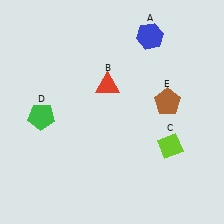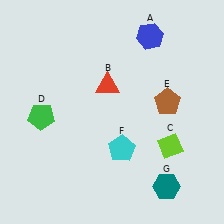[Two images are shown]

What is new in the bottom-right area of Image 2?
A teal hexagon (G) was added in the bottom-right area of Image 2.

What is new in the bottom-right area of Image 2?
A cyan pentagon (F) was added in the bottom-right area of Image 2.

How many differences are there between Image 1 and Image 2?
There are 2 differences between the two images.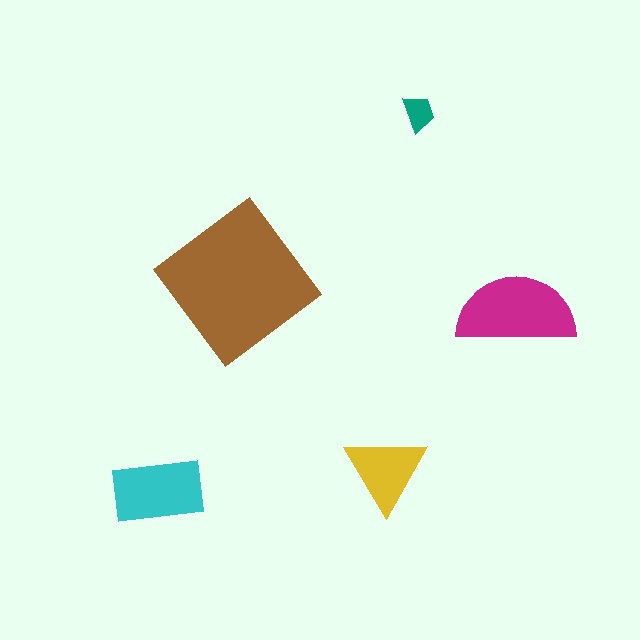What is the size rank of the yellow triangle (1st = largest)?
4th.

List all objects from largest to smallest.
The brown diamond, the magenta semicircle, the cyan rectangle, the yellow triangle, the teal trapezoid.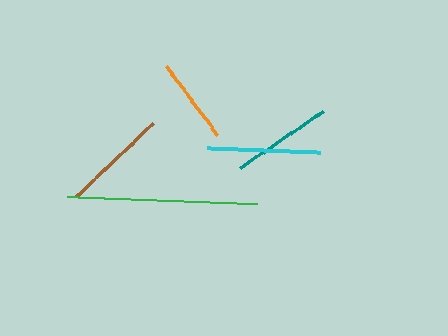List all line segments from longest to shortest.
From longest to shortest: green, cyan, brown, teal, orange.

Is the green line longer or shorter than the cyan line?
The green line is longer than the cyan line.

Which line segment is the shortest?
The orange line is the shortest at approximately 86 pixels.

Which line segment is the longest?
The green line is the longest at approximately 190 pixels.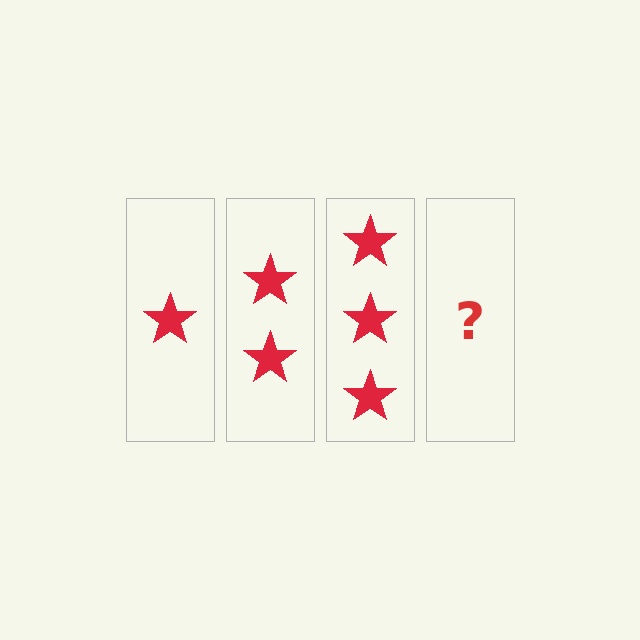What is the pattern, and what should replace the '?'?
The pattern is that each step adds one more star. The '?' should be 4 stars.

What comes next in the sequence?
The next element should be 4 stars.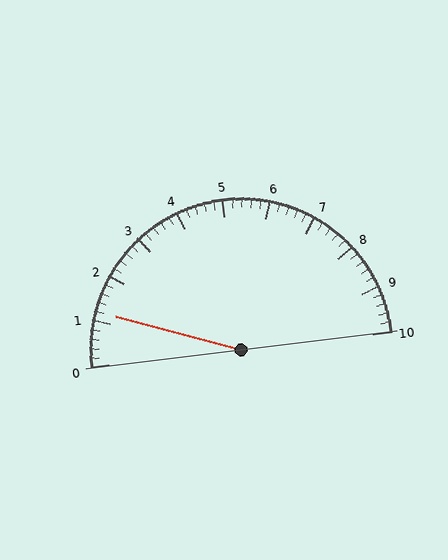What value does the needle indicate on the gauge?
The needle indicates approximately 1.2.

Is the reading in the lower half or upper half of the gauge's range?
The reading is in the lower half of the range (0 to 10).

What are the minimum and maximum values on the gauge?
The gauge ranges from 0 to 10.